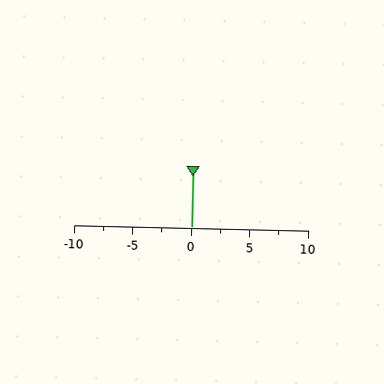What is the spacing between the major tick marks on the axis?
The major ticks are spaced 5 apart.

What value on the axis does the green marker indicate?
The marker indicates approximately 0.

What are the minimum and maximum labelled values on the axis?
The axis runs from -10 to 10.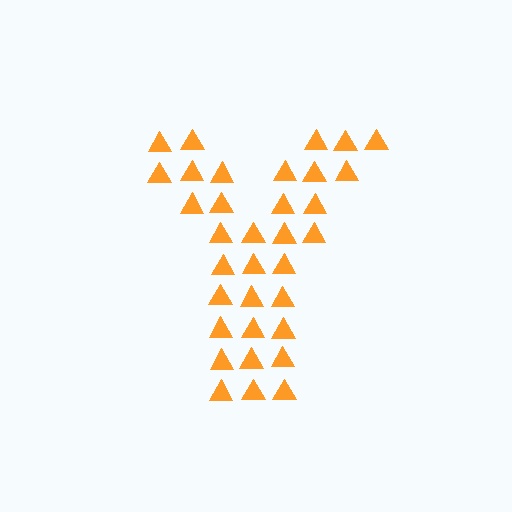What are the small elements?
The small elements are triangles.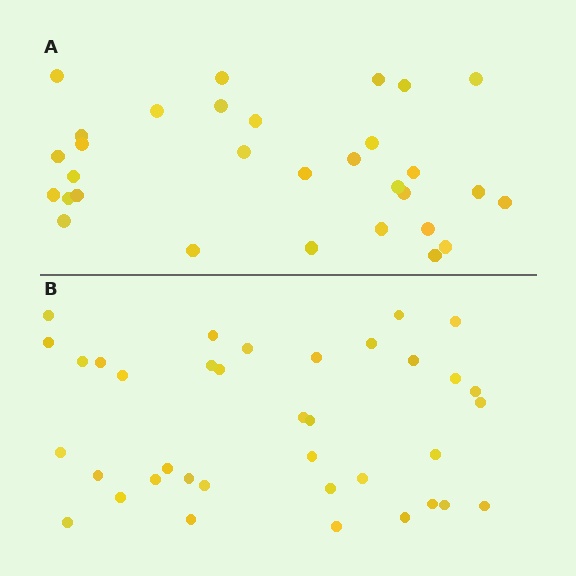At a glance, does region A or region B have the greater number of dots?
Region B (the bottom region) has more dots.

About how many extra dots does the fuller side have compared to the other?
Region B has about 6 more dots than region A.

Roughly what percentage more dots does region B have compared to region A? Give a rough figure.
About 20% more.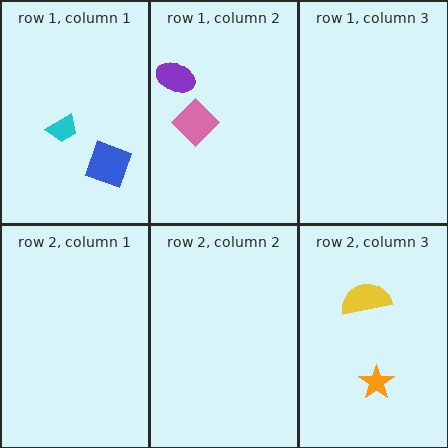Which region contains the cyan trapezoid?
The row 1, column 1 region.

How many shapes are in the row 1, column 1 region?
2.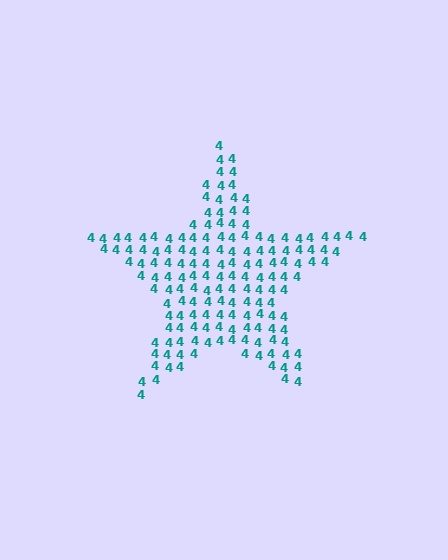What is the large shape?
The large shape is a star.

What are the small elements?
The small elements are digit 4's.